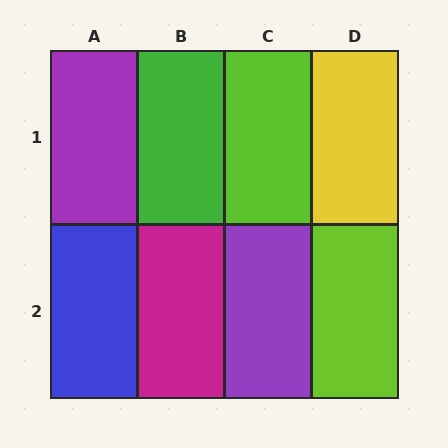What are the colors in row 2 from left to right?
Blue, magenta, purple, lime.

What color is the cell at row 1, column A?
Purple.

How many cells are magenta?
1 cell is magenta.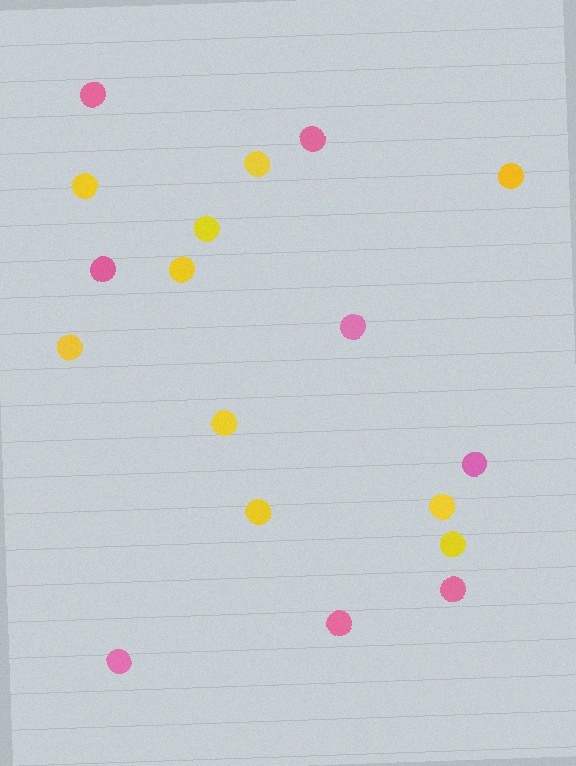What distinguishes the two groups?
There are 2 groups: one group of yellow circles (10) and one group of pink circles (8).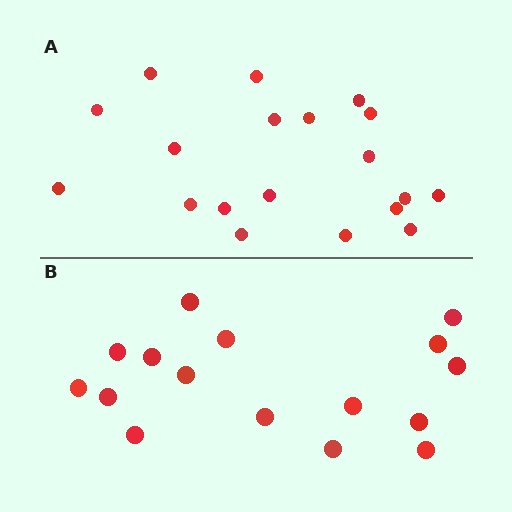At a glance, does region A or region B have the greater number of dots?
Region A (the top region) has more dots.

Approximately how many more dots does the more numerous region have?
Region A has just a few more — roughly 2 or 3 more dots than region B.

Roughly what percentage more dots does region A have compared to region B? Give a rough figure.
About 20% more.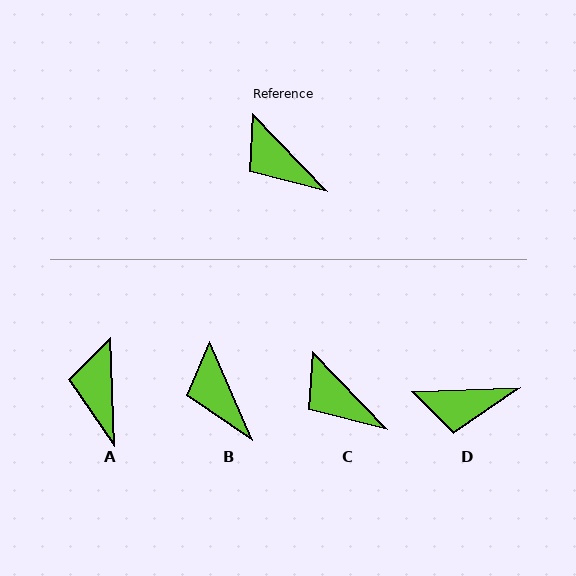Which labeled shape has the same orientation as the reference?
C.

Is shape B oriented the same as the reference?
No, it is off by about 20 degrees.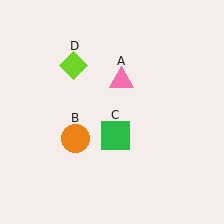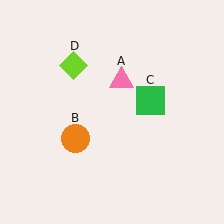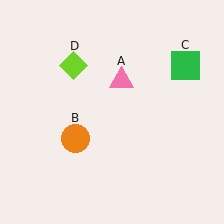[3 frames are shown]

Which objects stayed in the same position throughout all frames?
Pink triangle (object A) and orange circle (object B) and lime diamond (object D) remained stationary.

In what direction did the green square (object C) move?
The green square (object C) moved up and to the right.